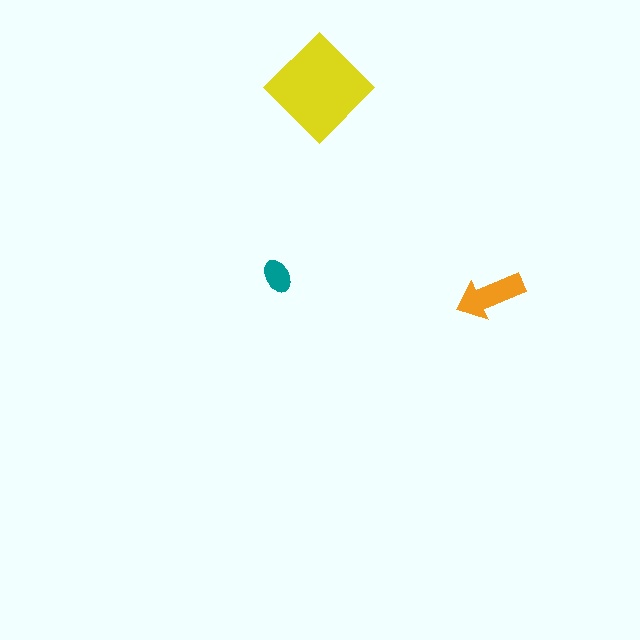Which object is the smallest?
The teal ellipse.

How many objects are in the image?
There are 3 objects in the image.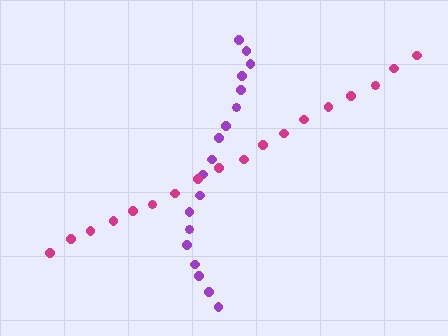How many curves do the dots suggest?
There are 2 distinct paths.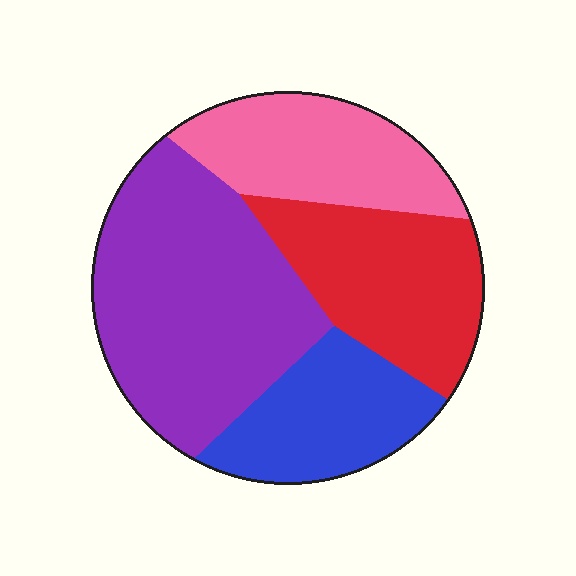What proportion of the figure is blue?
Blue takes up less than a quarter of the figure.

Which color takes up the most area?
Purple, at roughly 40%.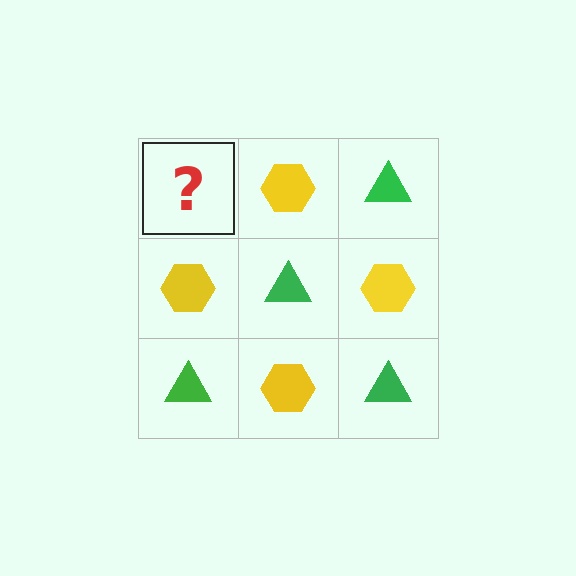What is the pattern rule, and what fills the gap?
The rule is that it alternates green triangle and yellow hexagon in a checkerboard pattern. The gap should be filled with a green triangle.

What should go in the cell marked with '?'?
The missing cell should contain a green triangle.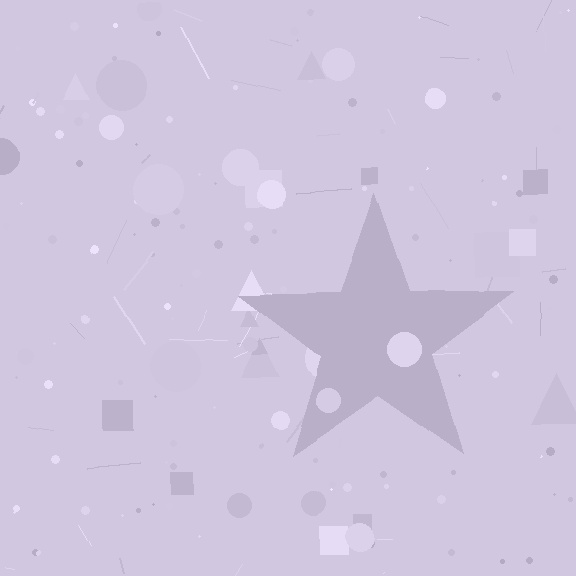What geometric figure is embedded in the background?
A star is embedded in the background.